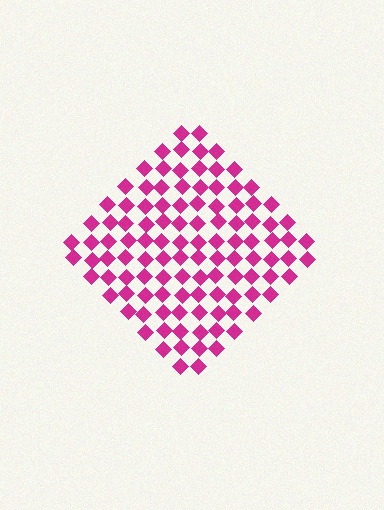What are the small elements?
The small elements are diamonds.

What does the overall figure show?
The overall figure shows a diamond.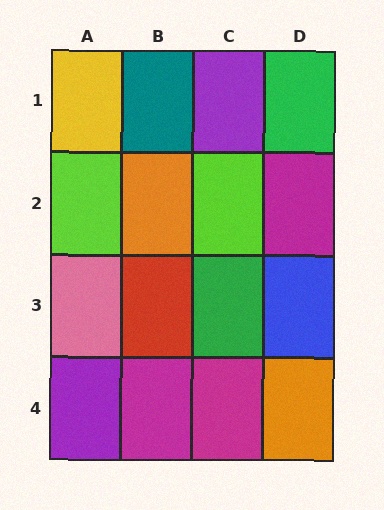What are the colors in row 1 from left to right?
Yellow, teal, purple, green.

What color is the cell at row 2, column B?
Orange.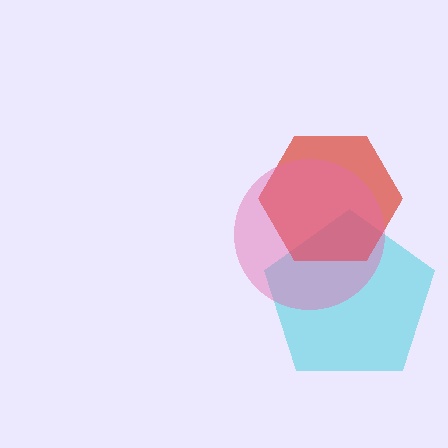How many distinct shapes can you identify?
There are 3 distinct shapes: a cyan pentagon, a red hexagon, a pink circle.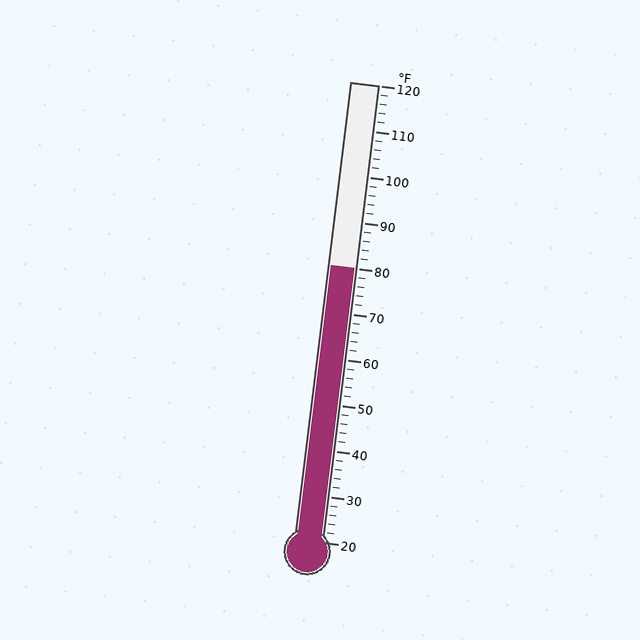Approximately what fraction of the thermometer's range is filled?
The thermometer is filled to approximately 60% of its range.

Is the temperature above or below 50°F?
The temperature is above 50°F.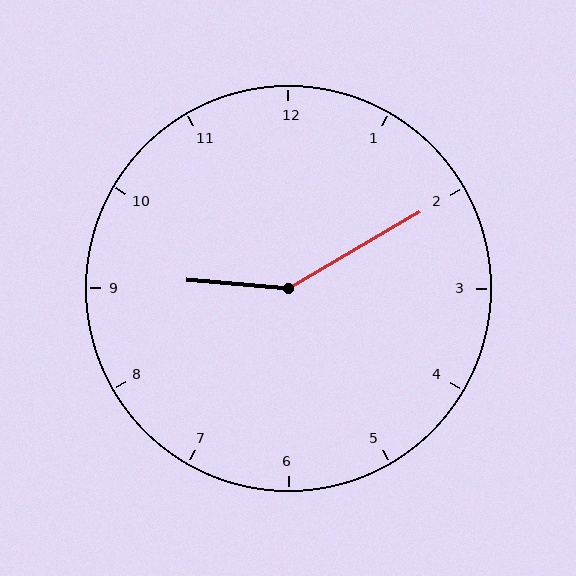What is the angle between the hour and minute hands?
Approximately 145 degrees.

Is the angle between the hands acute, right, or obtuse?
It is obtuse.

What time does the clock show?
9:10.